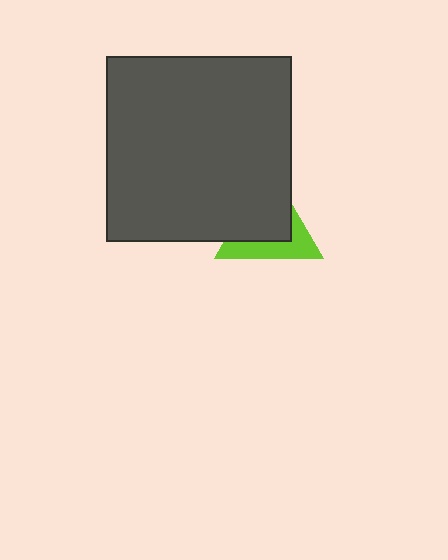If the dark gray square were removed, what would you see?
You would see the complete lime triangle.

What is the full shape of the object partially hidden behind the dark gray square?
The partially hidden object is a lime triangle.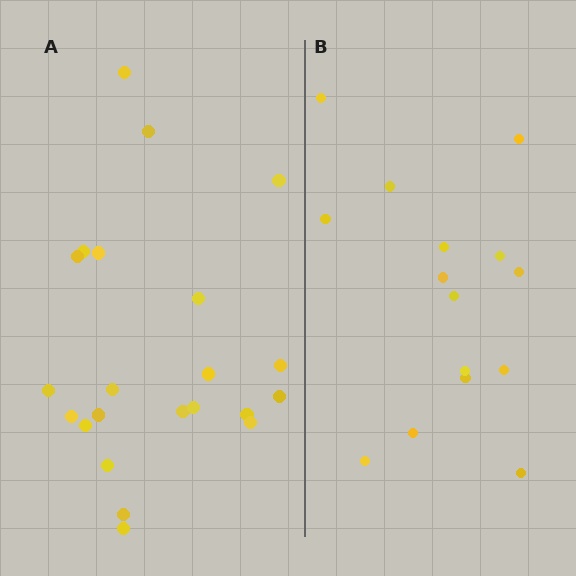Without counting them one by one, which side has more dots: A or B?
Region A (the left region) has more dots.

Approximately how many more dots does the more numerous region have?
Region A has roughly 8 or so more dots than region B.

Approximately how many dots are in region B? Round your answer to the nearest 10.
About 20 dots. (The exact count is 15, which rounds to 20.)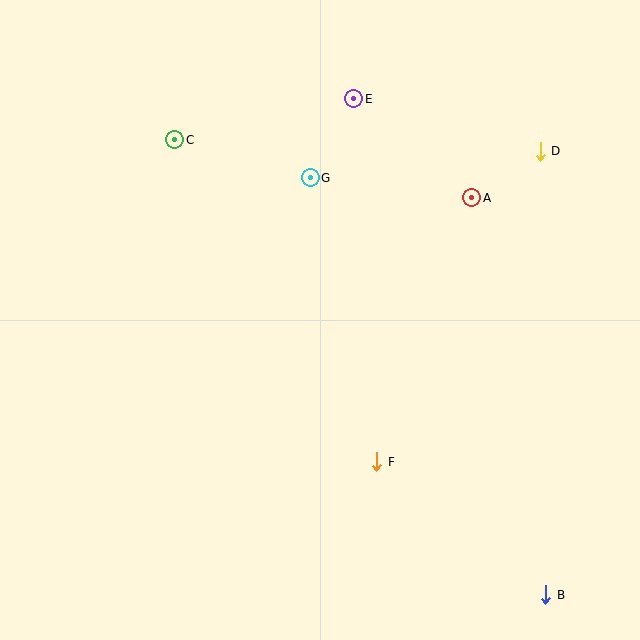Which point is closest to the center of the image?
Point G at (310, 178) is closest to the center.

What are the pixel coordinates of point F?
Point F is at (377, 462).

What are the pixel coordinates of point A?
Point A is at (472, 198).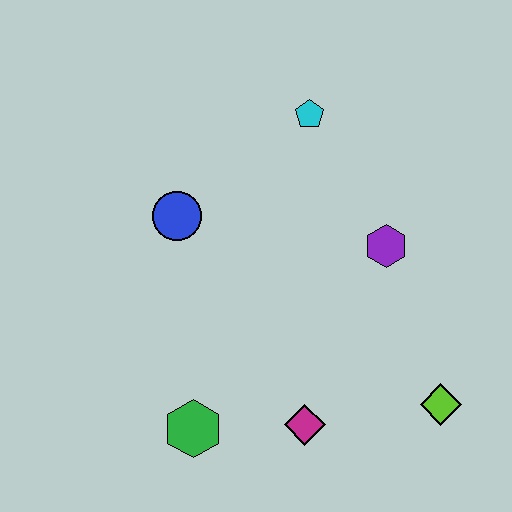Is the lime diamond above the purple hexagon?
No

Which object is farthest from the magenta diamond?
The cyan pentagon is farthest from the magenta diamond.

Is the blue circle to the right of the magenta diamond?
No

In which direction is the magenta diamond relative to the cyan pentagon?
The magenta diamond is below the cyan pentagon.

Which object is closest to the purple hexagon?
The cyan pentagon is closest to the purple hexagon.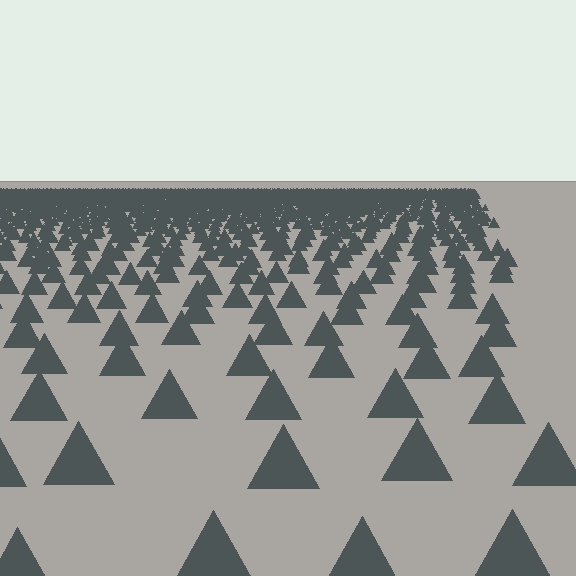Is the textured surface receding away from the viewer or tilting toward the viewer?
The surface is receding away from the viewer. Texture elements get smaller and denser toward the top.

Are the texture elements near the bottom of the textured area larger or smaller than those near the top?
Larger. Near the bottom, elements are closer to the viewer and appear at a bigger on-screen size.